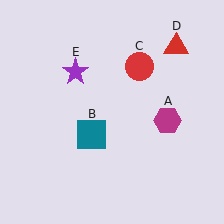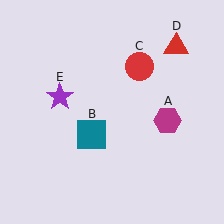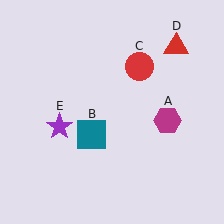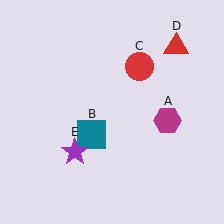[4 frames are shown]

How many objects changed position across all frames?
1 object changed position: purple star (object E).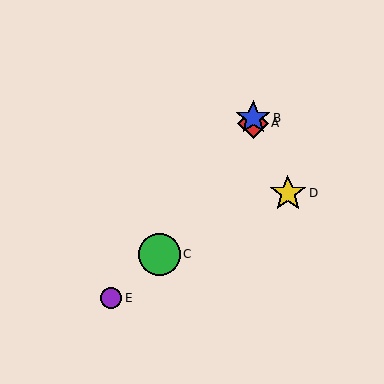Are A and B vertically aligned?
Yes, both are at x≈253.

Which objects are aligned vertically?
Objects A, B are aligned vertically.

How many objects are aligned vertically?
2 objects (A, B) are aligned vertically.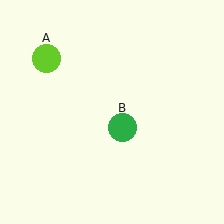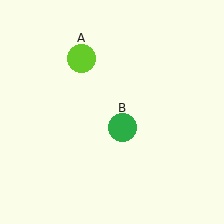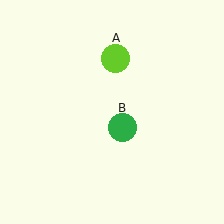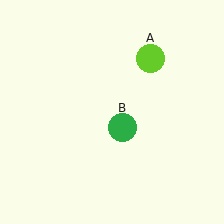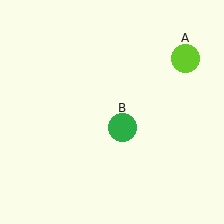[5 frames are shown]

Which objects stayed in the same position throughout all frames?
Green circle (object B) remained stationary.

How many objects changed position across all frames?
1 object changed position: lime circle (object A).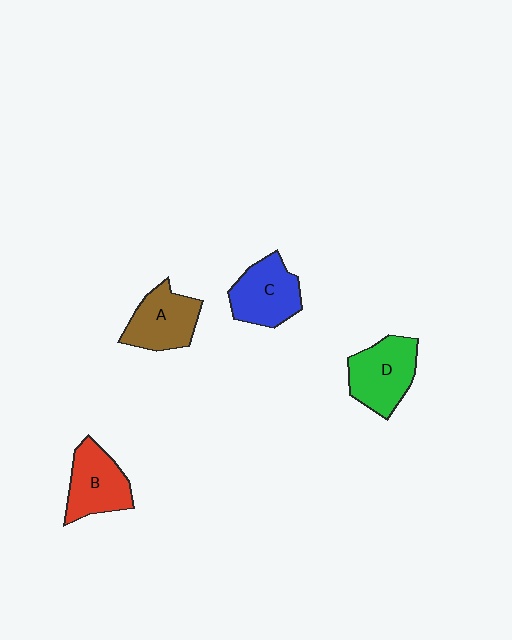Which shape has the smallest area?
Shape A (brown).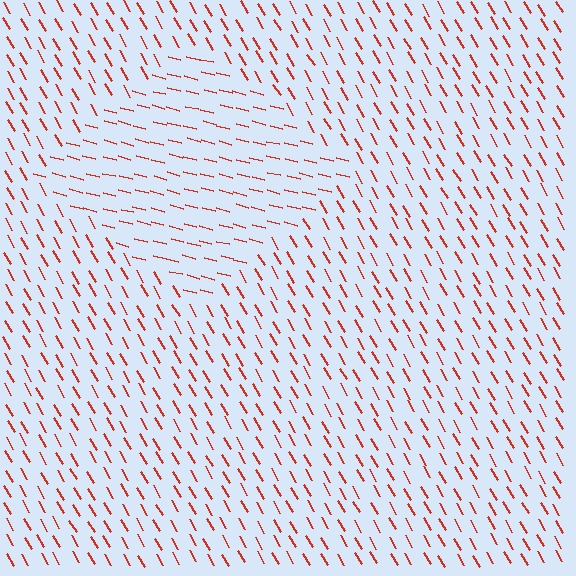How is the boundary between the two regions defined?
The boundary is defined purely by a change in line orientation (approximately 45 degrees difference). All lines are the same color and thickness.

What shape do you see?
I see a diamond.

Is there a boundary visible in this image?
Yes, there is a texture boundary formed by a change in line orientation.